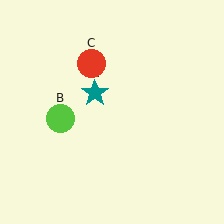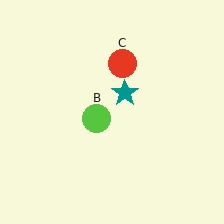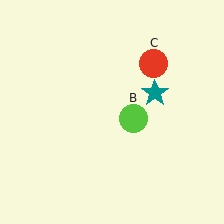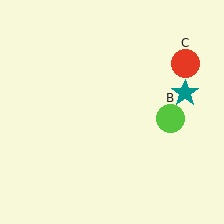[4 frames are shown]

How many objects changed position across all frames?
3 objects changed position: teal star (object A), lime circle (object B), red circle (object C).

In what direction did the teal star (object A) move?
The teal star (object A) moved right.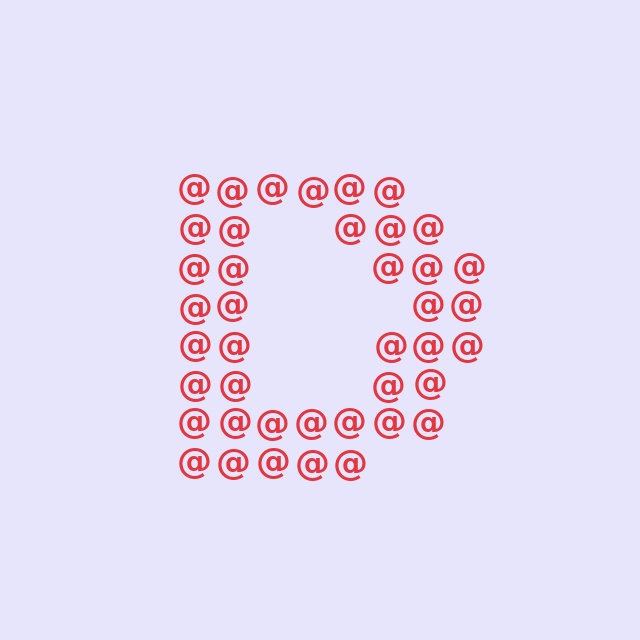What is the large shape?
The large shape is the letter D.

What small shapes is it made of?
It is made of small at signs.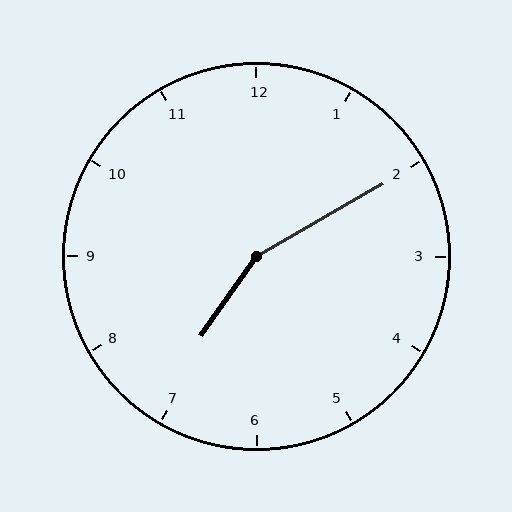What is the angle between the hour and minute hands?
Approximately 155 degrees.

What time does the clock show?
7:10.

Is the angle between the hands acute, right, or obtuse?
It is obtuse.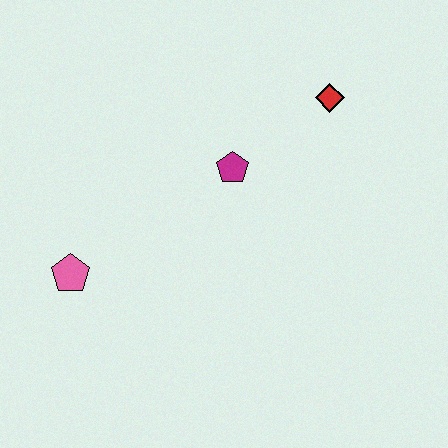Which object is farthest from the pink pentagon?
The red diamond is farthest from the pink pentagon.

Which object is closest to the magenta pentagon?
The red diamond is closest to the magenta pentagon.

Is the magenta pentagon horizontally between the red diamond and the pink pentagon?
Yes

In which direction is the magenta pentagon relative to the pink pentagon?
The magenta pentagon is to the right of the pink pentagon.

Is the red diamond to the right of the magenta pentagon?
Yes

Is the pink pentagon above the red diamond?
No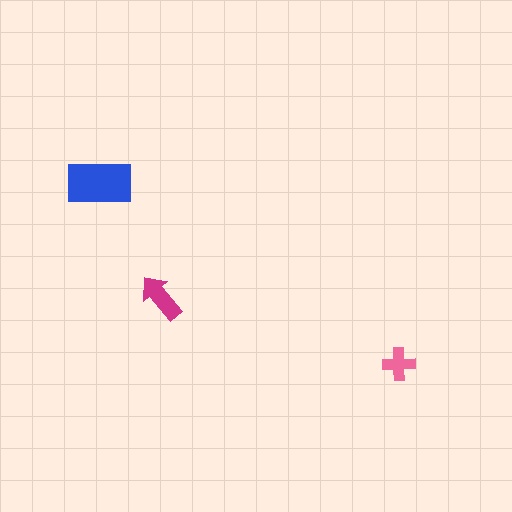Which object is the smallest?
The pink cross.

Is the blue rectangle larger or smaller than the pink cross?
Larger.